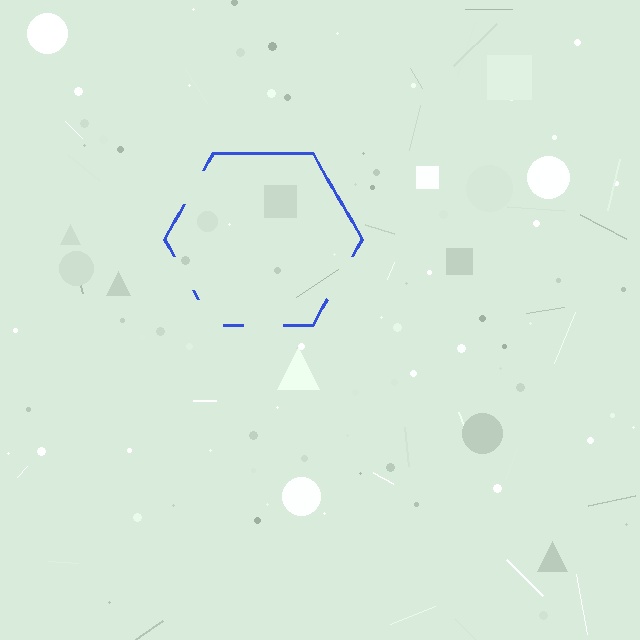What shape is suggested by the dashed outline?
The dashed outline suggests a hexagon.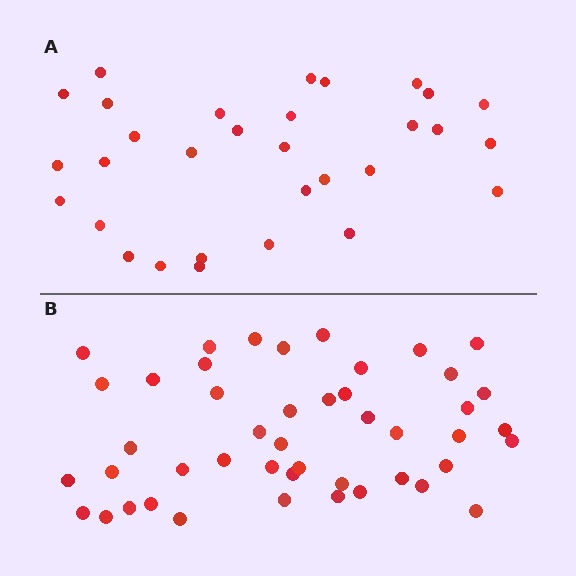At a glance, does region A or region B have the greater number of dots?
Region B (the bottom region) has more dots.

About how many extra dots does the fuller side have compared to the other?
Region B has approximately 15 more dots than region A.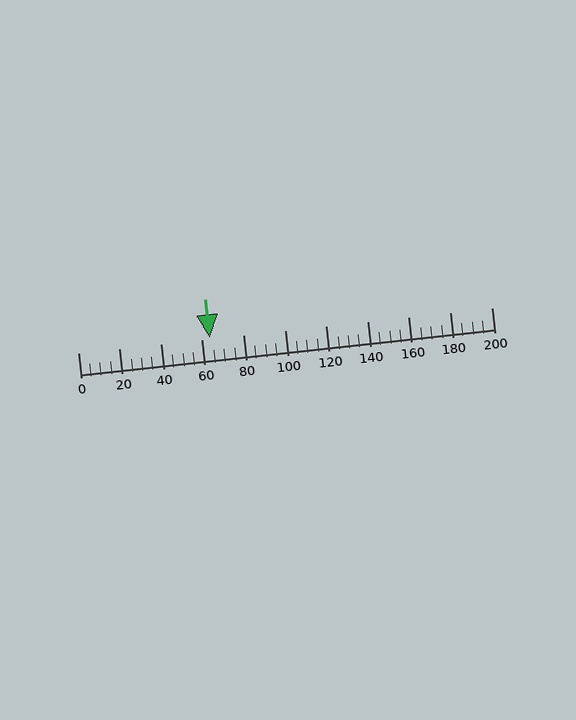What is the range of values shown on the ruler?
The ruler shows values from 0 to 200.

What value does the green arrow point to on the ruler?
The green arrow points to approximately 64.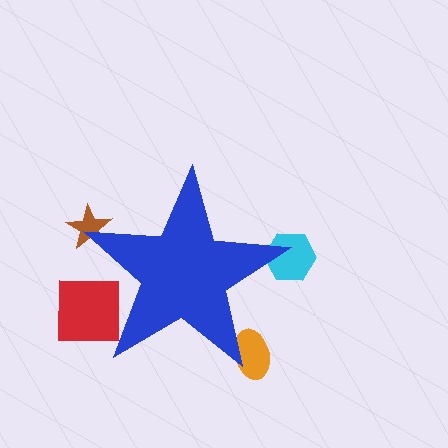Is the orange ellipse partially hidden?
Yes, the orange ellipse is partially hidden behind the blue star.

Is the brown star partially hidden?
Yes, the brown star is partially hidden behind the blue star.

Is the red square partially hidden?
Yes, the red square is partially hidden behind the blue star.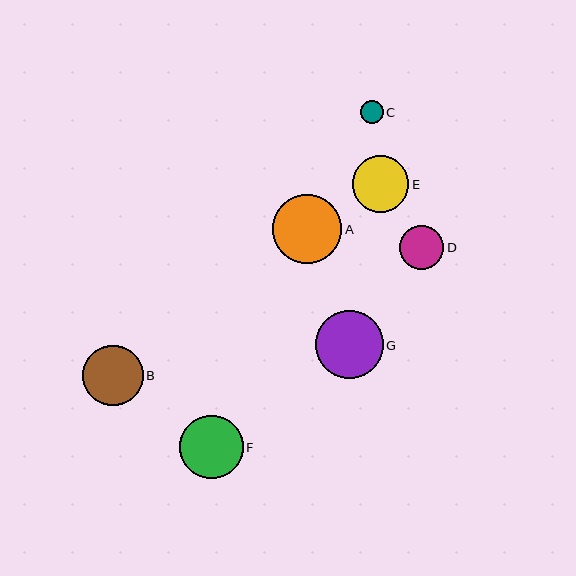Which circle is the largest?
Circle A is the largest with a size of approximately 69 pixels.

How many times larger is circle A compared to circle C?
Circle A is approximately 3.0 times the size of circle C.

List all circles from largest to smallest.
From largest to smallest: A, G, F, B, E, D, C.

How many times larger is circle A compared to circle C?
Circle A is approximately 3.0 times the size of circle C.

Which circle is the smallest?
Circle C is the smallest with a size of approximately 23 pixels.